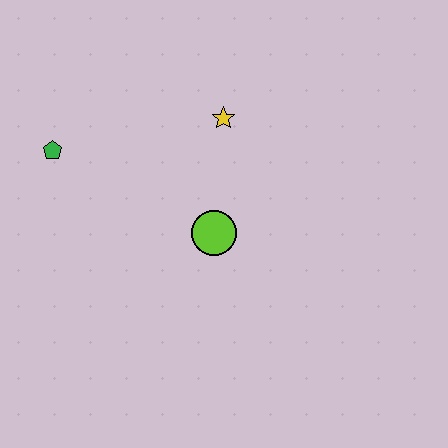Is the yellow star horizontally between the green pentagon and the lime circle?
No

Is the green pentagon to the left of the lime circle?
Yes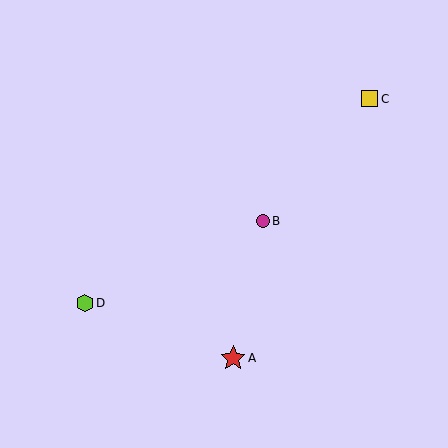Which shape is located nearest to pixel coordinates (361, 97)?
The yellow square (labeled C) at (370, 99) is nearest to that location.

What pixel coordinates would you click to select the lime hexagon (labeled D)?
Click at (85, 303) to select the lime hexagon D.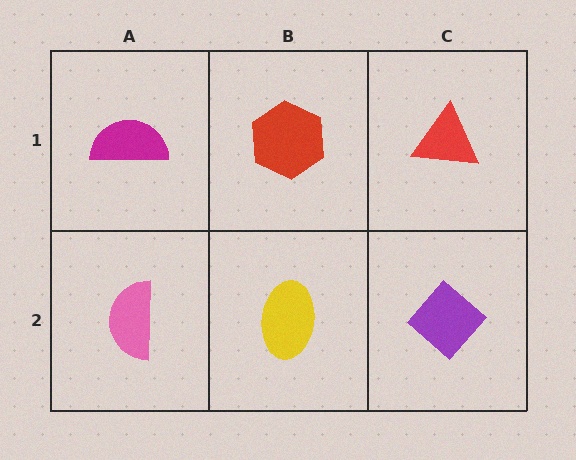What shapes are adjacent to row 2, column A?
A magenta semicircle (row 1, column A), a yellow ellipse (row 2, column B).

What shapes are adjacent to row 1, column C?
A purple diamond (row 2, column C), a red hexagon (row 1, column B).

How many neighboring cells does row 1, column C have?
2.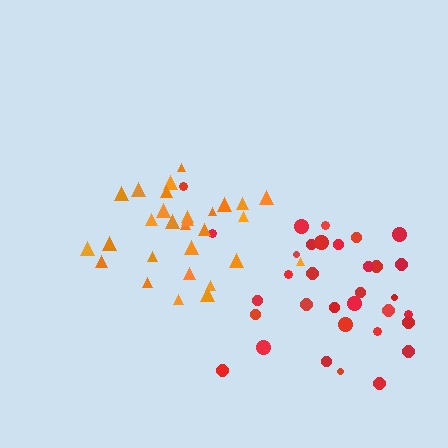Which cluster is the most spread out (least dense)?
Red.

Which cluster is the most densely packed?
Orange.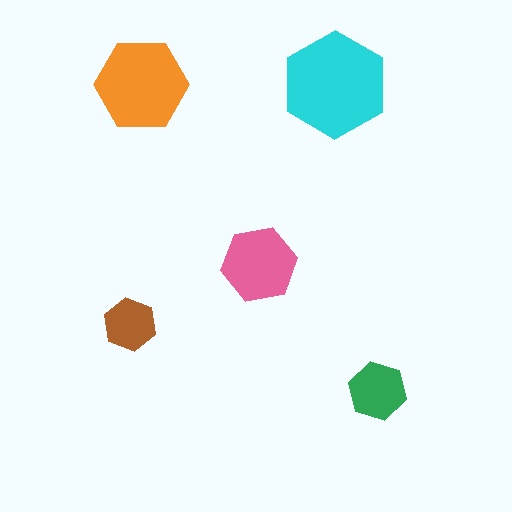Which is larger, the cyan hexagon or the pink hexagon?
The cyan one.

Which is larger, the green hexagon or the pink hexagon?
The pink one.